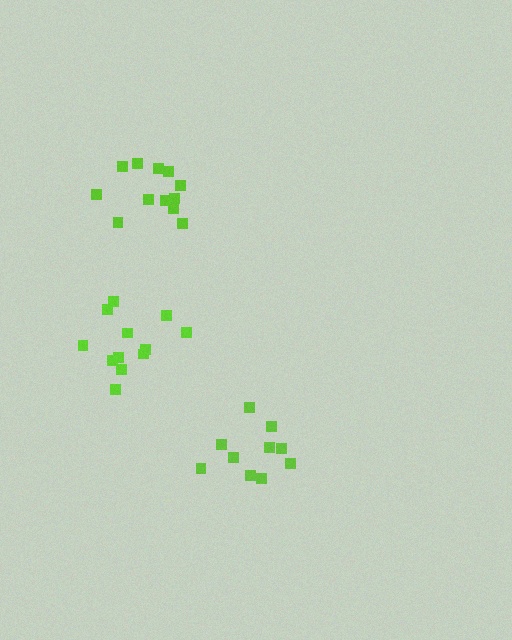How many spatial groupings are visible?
There are 3 spatial groupings.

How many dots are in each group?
Group 1: 10 dots, Group 2: 12 dots, Group 3: 12 dots (34 total).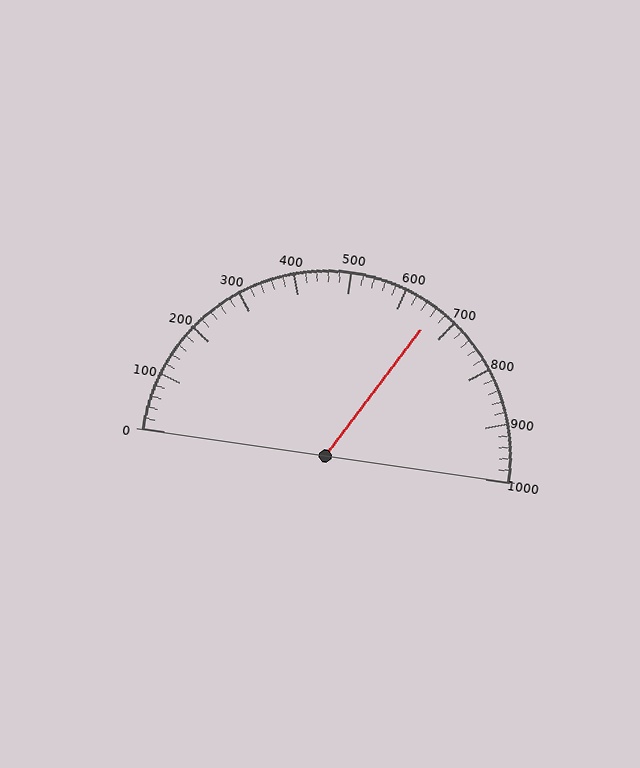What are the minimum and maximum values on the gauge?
The gauge ranges from 0 to 1000.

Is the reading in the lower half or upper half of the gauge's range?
The reading is in the upper half of the range (0 to 1000).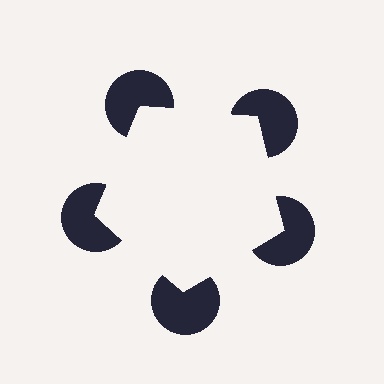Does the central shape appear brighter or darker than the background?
It typically appears slightly brighter than the background, even though no actual brightness change is drawn.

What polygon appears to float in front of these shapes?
An illusory pentagon — its edges are inferred from the aligned wedge cuts in the pac-man discs, not physically drawn.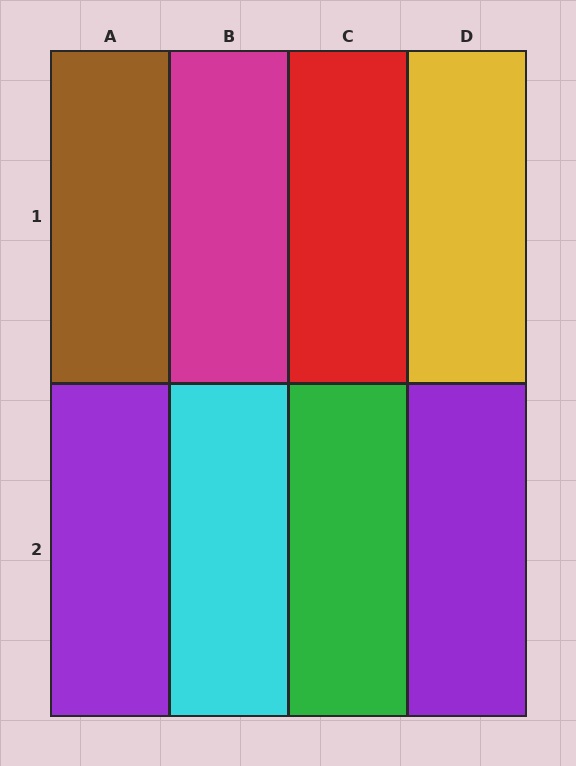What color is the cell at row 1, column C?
Red.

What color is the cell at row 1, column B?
Magenta.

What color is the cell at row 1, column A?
Brown.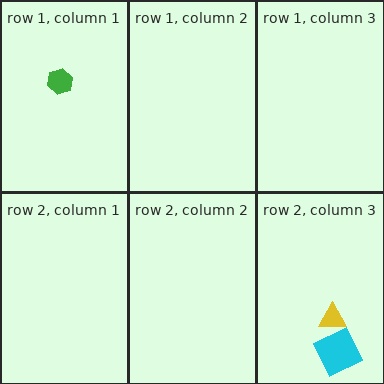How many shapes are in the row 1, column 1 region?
1.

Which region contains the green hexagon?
The row 1, column 1 region.